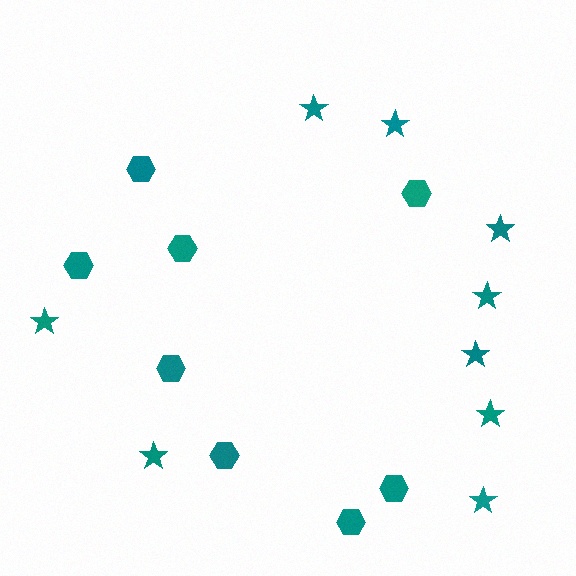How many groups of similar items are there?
There are 2 groups: one group of hexagons (8) and one group of stars (9).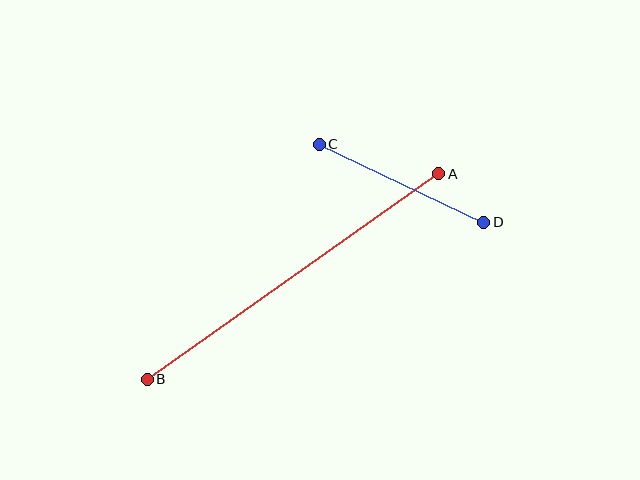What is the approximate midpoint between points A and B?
The midpoint is at approximately (293, 276) pixels.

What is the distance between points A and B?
The distance is approximately 357 pixels.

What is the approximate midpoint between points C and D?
The midpoint is at approximately (401, 183) pixels.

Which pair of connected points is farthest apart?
Points A and B are farthest apart.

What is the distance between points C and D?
The distance is approximately 182 pixels.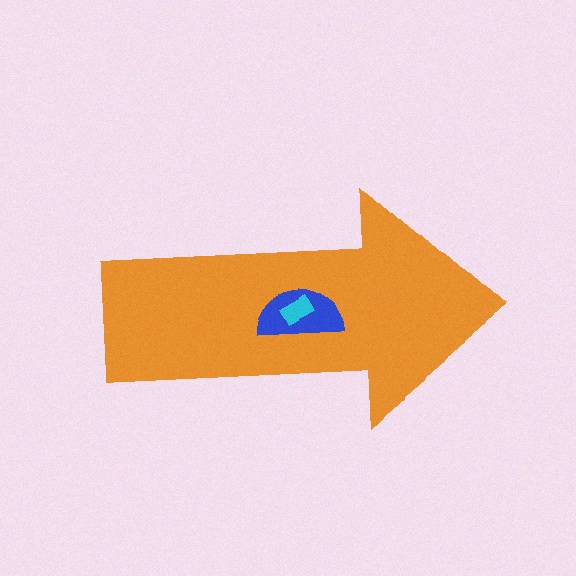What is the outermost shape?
The orange arrow.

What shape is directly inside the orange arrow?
The blue semicircle.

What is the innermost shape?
The cyan rectangle.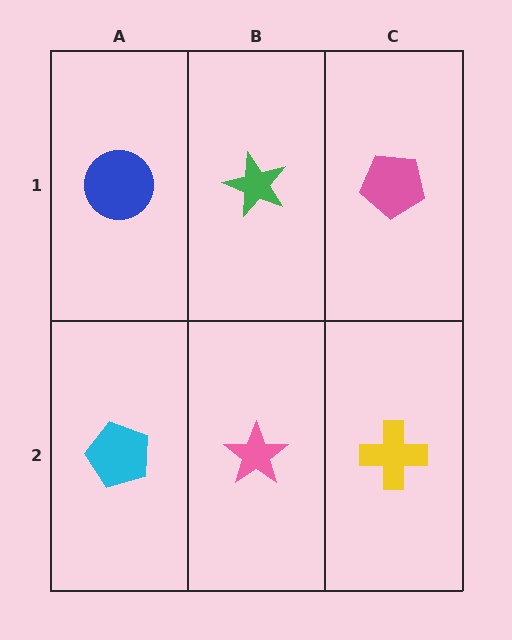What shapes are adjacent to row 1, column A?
A cyan pentagon (row 2, column A), a green star (row 1, column B).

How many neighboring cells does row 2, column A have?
2.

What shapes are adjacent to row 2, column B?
A green star (row 1, column B), a cyan pentagon (row 2, column A), a yellow cross (row 2, column C).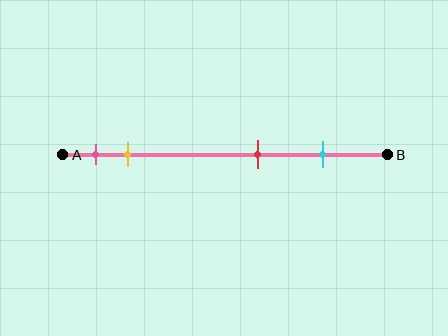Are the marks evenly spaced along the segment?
No, the marks are not evenly spaced.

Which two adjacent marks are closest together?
The pink and yellow marks are the closest adjacent pair.